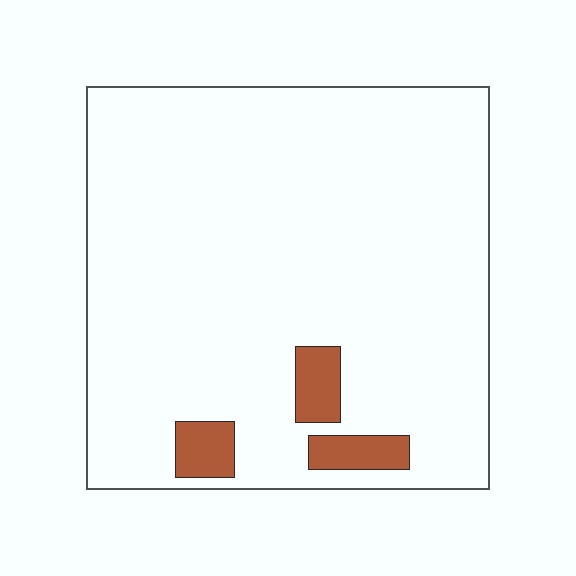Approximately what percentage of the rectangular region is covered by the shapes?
Approximately 5%.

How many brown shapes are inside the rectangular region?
3.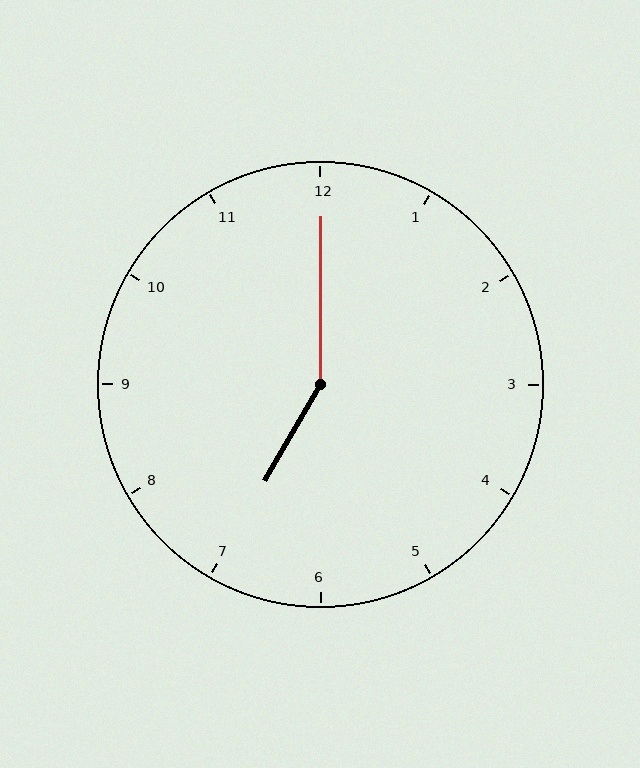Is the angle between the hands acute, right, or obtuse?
It is obtuse.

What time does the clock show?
7:00.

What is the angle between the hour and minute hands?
Approximately 150 degrees.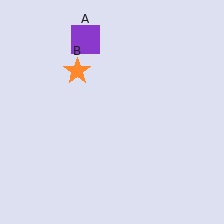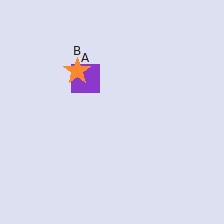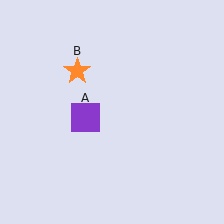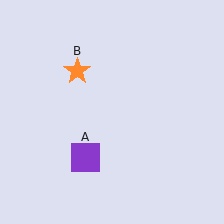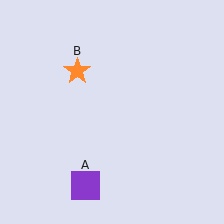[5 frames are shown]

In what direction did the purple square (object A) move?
The purple square (object A) moved down.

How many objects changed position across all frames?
1 object changed position: purple square (object A).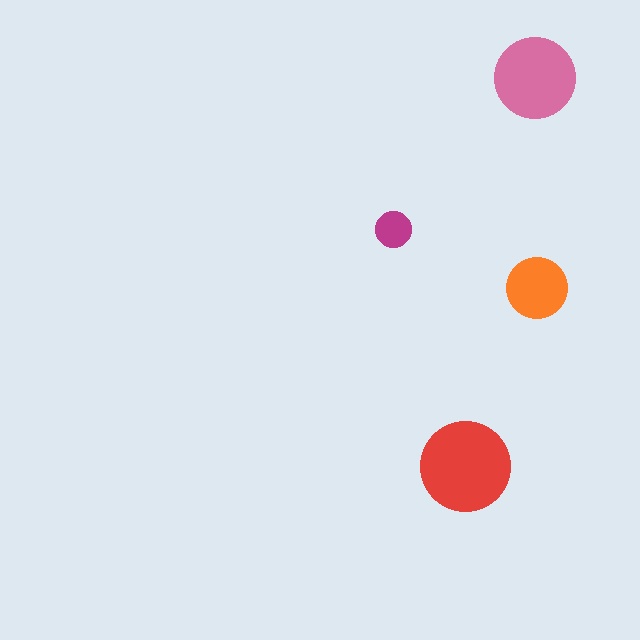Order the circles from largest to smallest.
the red one, the pink one, the orange one, the magenta one.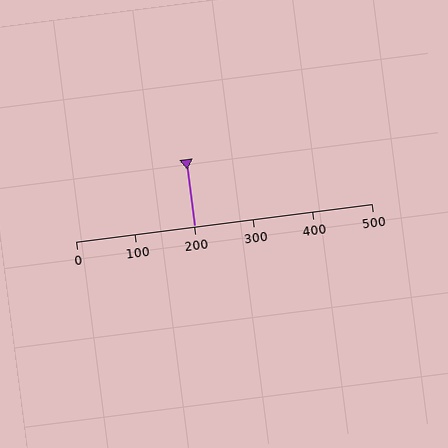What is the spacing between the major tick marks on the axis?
The major ticks are spaced 100 apart.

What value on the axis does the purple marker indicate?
The marker indicates approximately 200.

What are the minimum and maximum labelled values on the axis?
The axis runs from 0 to 500.